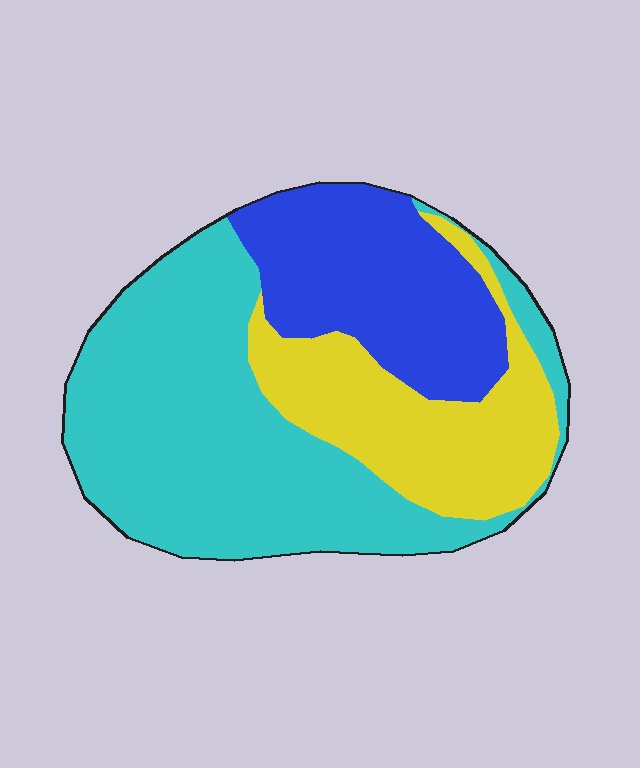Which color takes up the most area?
Cyan, at roughly 50%.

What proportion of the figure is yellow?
Yellow covers 25% of the figure.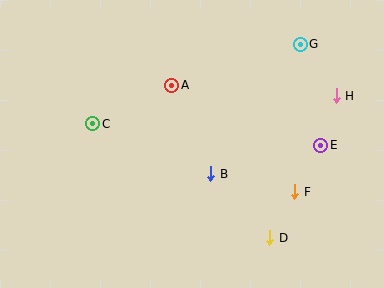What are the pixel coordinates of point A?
Point A is at (172, 85).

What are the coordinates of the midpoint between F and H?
The midpoint between F and H is at (315, 144).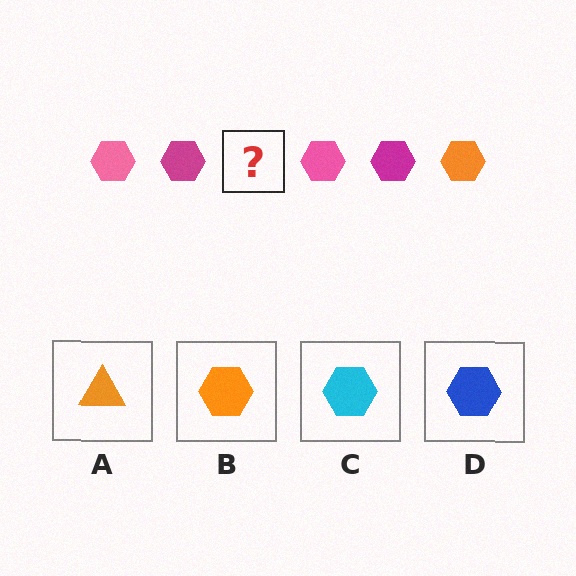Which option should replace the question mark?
Option B.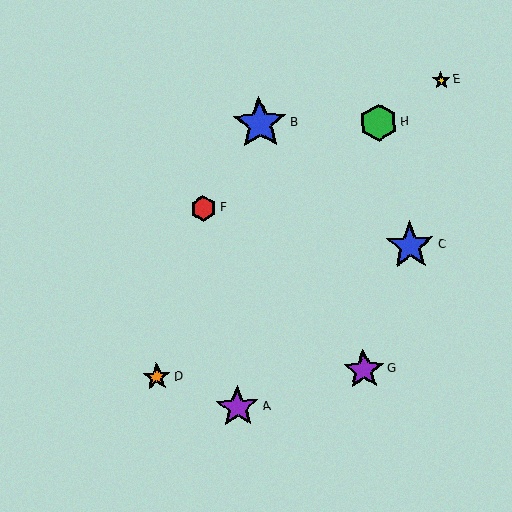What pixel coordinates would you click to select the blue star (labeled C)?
Click at (410, 246) to select the blue star C.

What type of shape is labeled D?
Shape D is an orange star.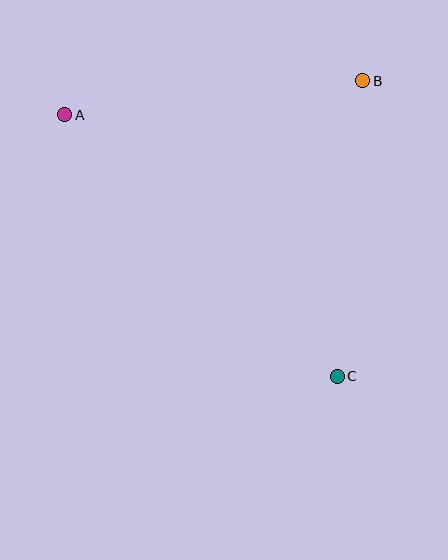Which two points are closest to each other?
Points B and C are closest to each other.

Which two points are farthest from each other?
Points A and C are farthest from each other.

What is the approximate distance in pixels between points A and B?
The distance between A and B is approximately 300 pixels.